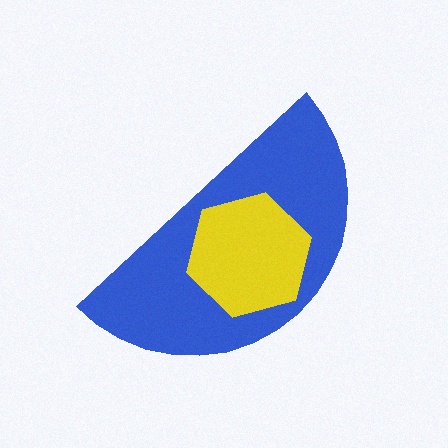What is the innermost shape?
The yellow hexagon.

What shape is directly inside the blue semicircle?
The yellow hexagon.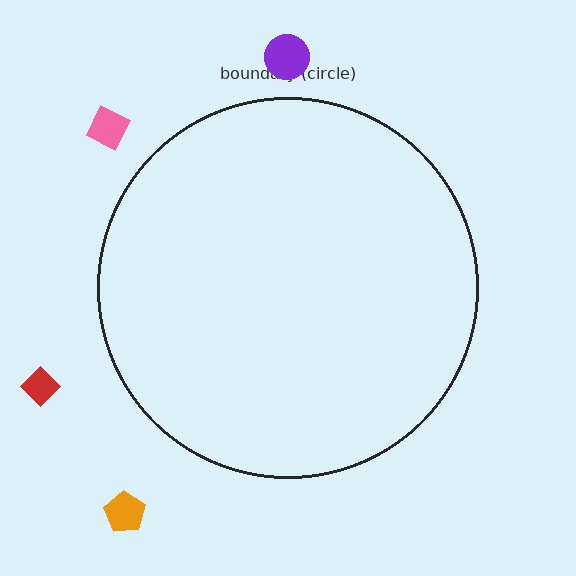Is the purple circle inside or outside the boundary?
Outside.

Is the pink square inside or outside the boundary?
Outside.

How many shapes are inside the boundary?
0 inside, 4 outside.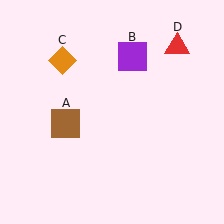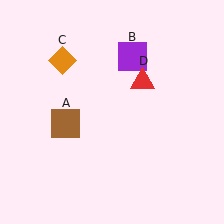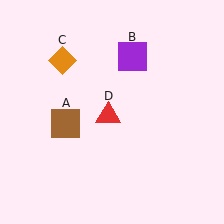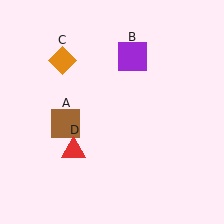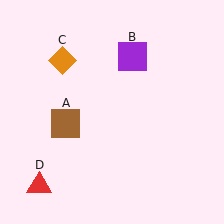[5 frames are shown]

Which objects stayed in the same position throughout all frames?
Brown square (object A) and purple square (object B) and orange diamond (object C) remained stationary.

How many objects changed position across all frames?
1 object changed position: red triangle (object D).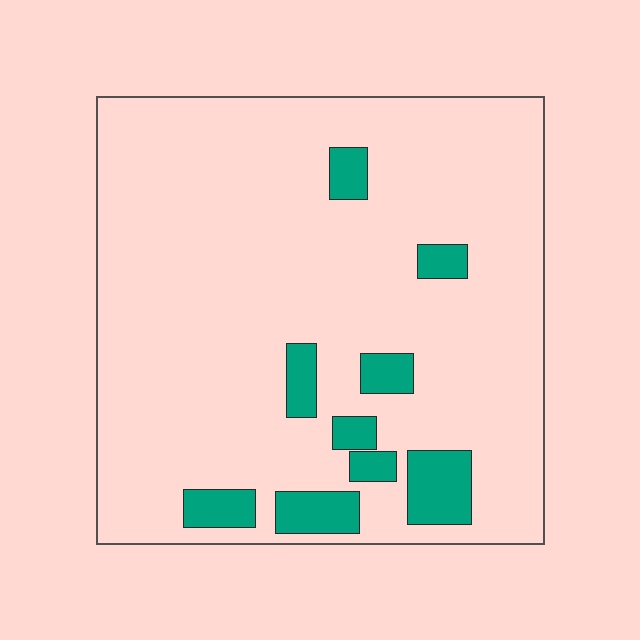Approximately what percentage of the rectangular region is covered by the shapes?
Approximately 10%.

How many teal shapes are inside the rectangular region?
9.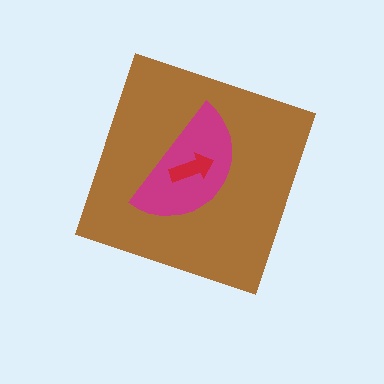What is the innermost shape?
The red arrow.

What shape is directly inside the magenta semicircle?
The red arrow.